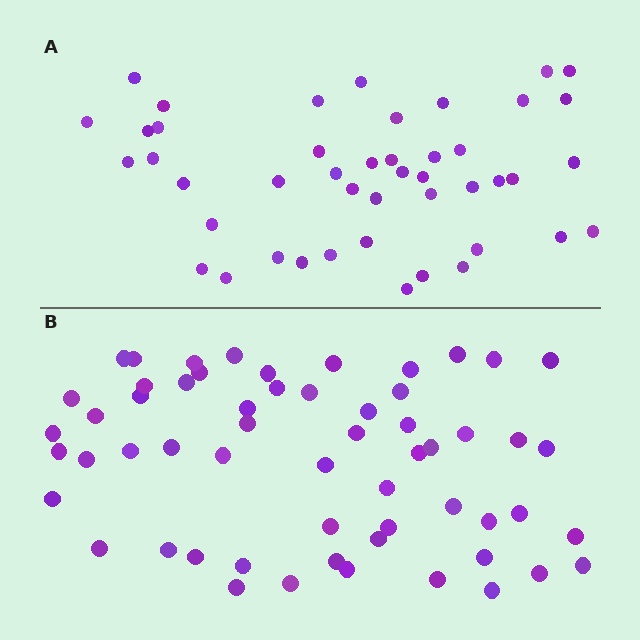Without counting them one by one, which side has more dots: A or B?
Region B (the bottom region) has more dots.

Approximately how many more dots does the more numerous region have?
Region B has approximately 15 more dots than region A.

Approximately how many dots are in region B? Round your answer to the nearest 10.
About 60 dots. (The exact count is 58, which rounds to 60.)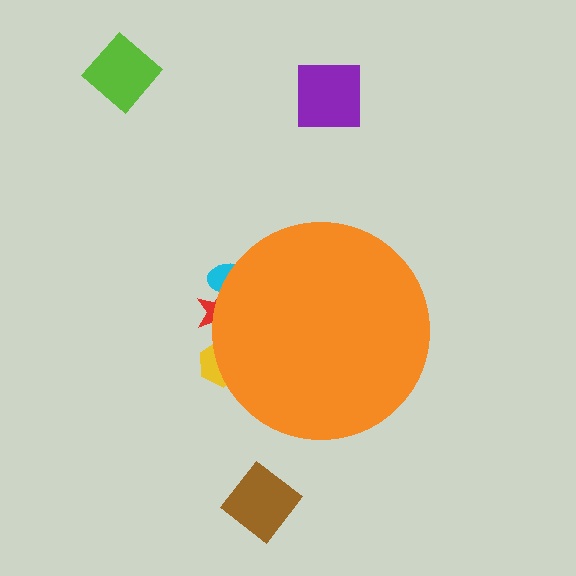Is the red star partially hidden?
Yes, the red star is partially hidden behind the orange circle.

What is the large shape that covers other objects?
An orange circle.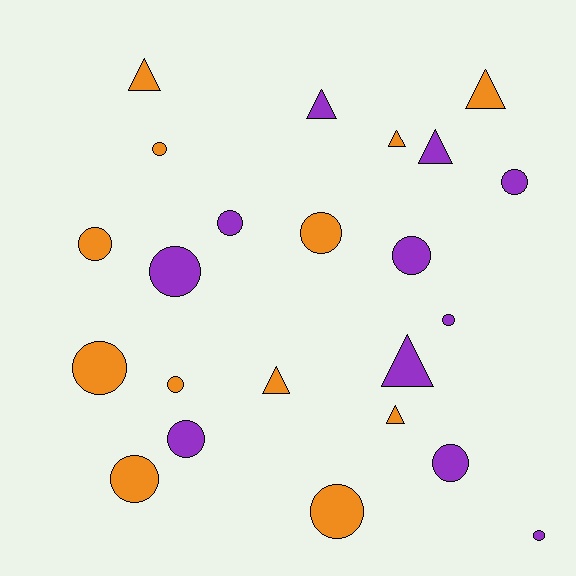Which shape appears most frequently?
Circle, with 15 objects.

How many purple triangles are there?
There are 3 purple triangles.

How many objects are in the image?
There are 23 objects.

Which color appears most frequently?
Orange, with 12 objects.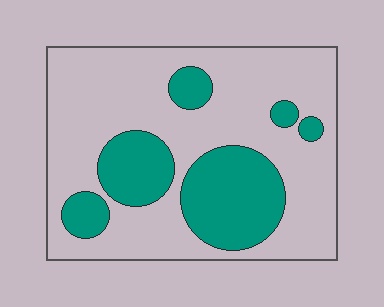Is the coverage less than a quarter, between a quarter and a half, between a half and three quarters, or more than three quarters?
Between a quarter and a half.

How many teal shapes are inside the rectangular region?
6.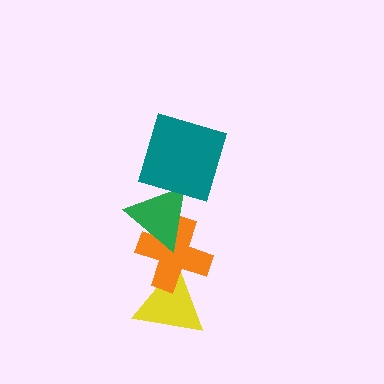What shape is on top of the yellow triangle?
The orange cross is on top of the yellow triangle.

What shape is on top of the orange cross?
The green triangle is on top of the orange cross.